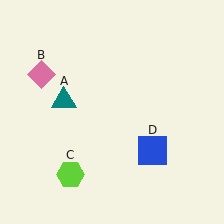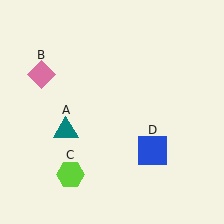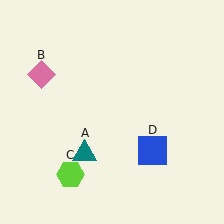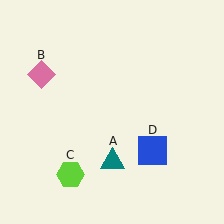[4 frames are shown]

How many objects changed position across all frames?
1 object changed position: teal triangle (object A).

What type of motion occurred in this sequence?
The teal triangle (object A) rotated counterclockwise around the center of the scene.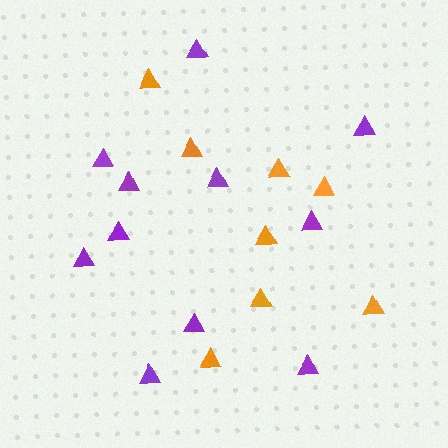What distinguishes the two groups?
There are 2 groups: one group of purple triangles (11) and one group of orange triangles (8).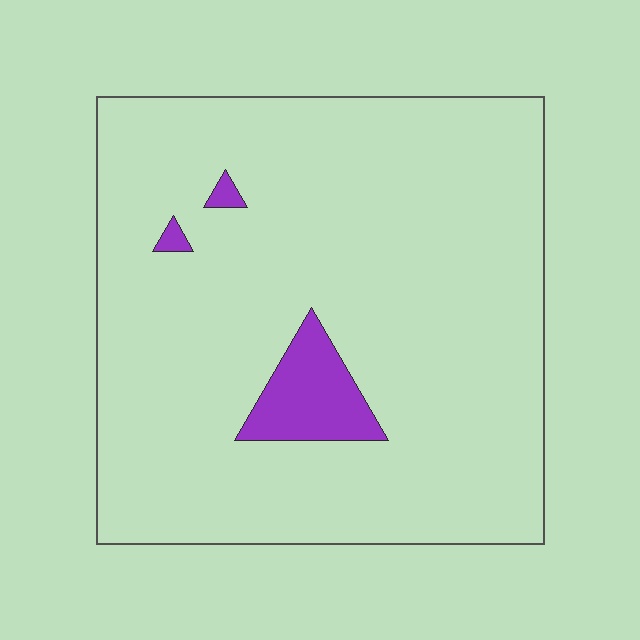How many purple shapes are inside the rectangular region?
3.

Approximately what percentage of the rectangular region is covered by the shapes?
Approximately 5%.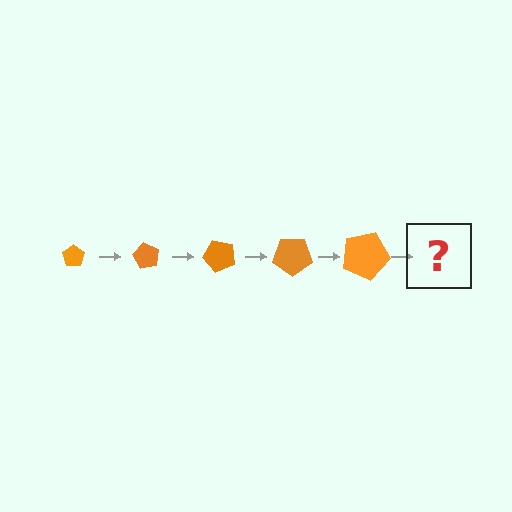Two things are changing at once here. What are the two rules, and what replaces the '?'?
The two rules are that the pentagon grows larger each step and it rotates 60 degrees each step. The '?' should be a pentagon, larger than the previous one and rotated 300 degrees from the start.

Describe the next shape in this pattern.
It should be a pentagon, larger than the previous one and rotated 300 degrees from the start.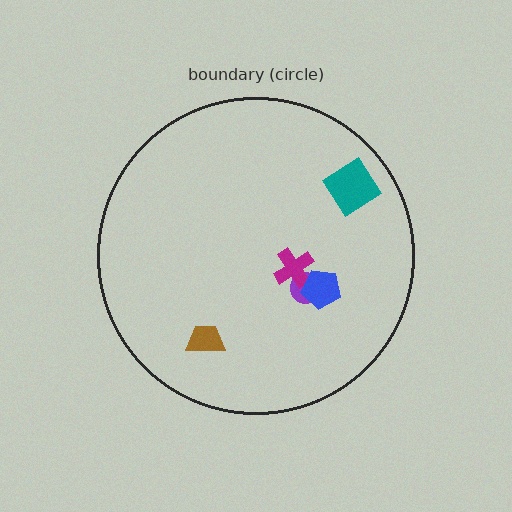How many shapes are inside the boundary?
5 inside, 0 outside.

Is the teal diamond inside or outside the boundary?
Inside.